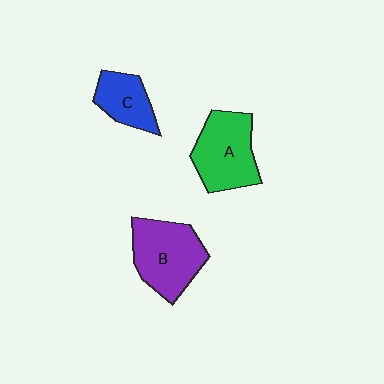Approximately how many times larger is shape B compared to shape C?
Approximately 1.7 times.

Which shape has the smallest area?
Shape C (blue).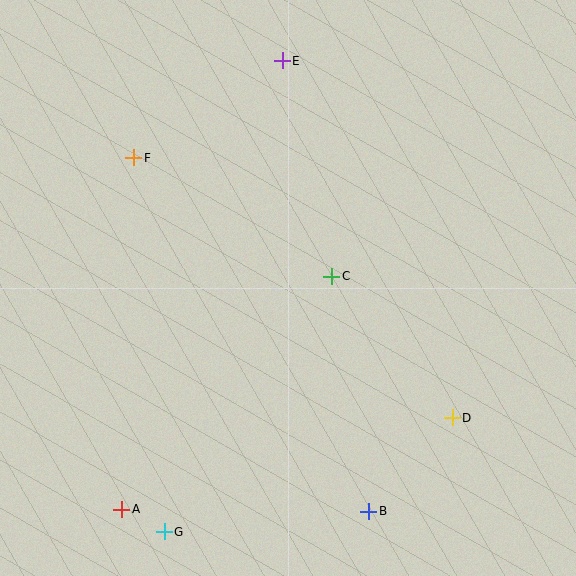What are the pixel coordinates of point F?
Point F is at (134, 158).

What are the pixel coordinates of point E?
Point E is at (282, 61).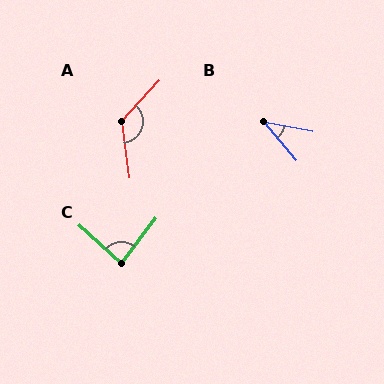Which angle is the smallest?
B, at approximately 38 degrees.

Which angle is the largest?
A, at approximately 130 degrees.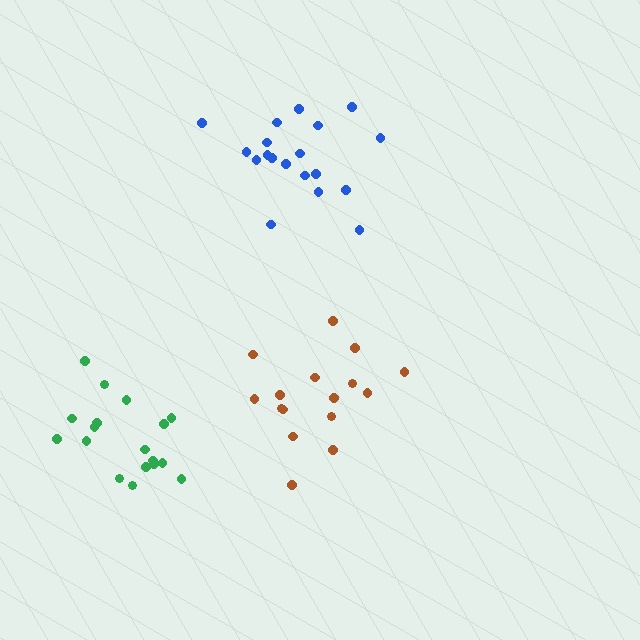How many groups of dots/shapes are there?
There are 3 groups.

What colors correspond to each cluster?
The clusters are colored: brown, blue, green.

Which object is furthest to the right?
The brown cluster is rightmost.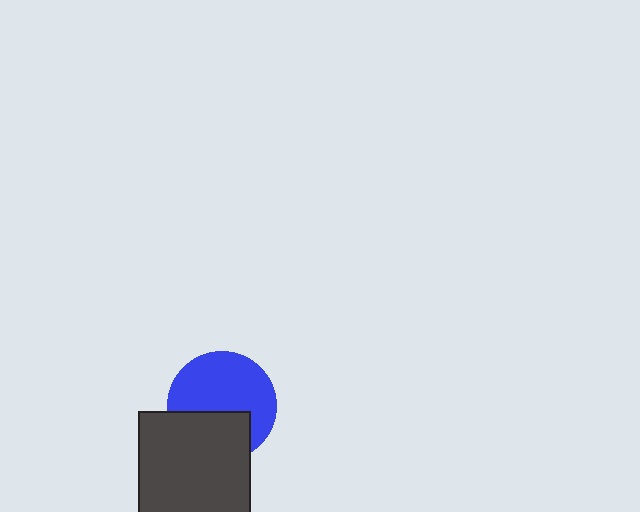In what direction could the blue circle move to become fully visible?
The blue circle could move up. That would shift it out from behind the dark gray rectangle entirely.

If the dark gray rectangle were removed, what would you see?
You would see the complete blue circle.